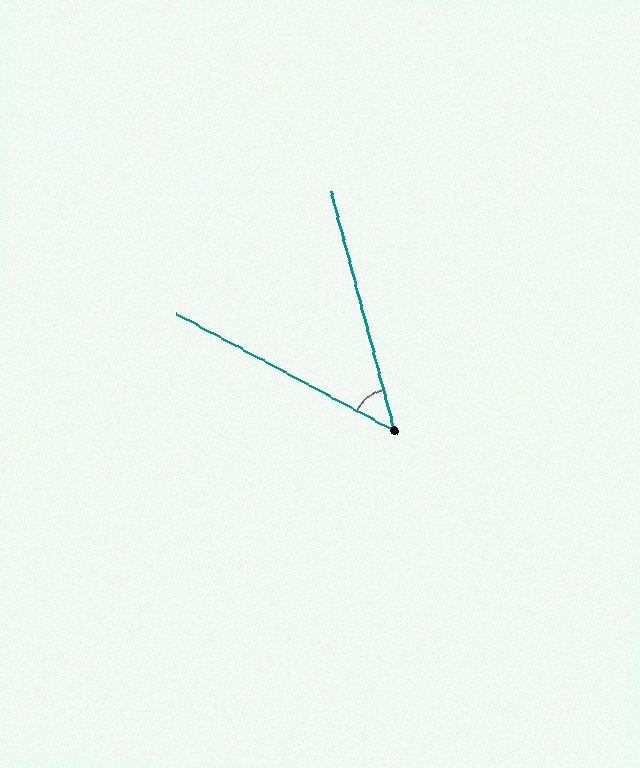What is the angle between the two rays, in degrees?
Approximately 47 degrees.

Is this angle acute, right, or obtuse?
It is acute.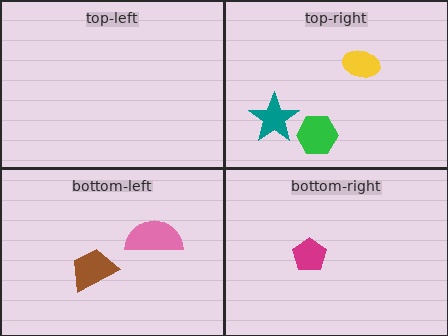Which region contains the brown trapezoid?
The bottom-left region.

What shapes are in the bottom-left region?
The pink semicircle, the brown trapezoid.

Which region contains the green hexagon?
The top-right region.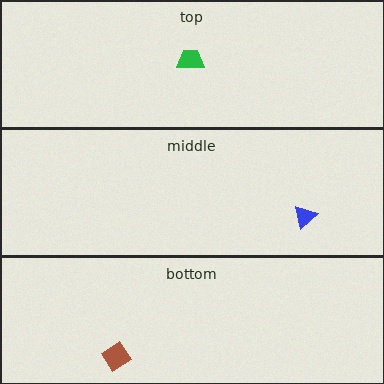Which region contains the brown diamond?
The bottom region.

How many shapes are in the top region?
1.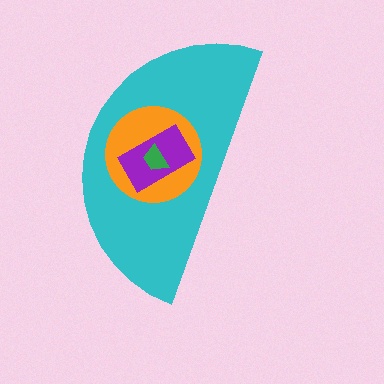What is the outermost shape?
The cyan semicircle.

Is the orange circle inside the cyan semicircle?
Yes.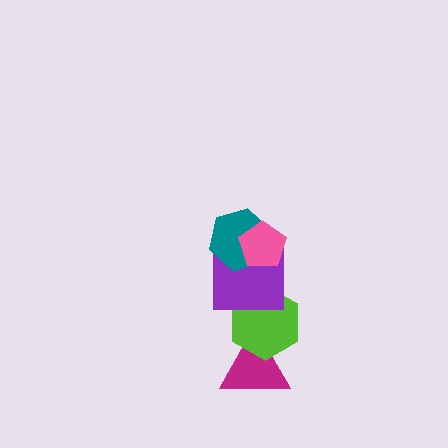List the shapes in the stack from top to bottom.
From top to bottom: the pink pentagon, the teal hexagon, the purple square, the lime hexagon, the magenta triangle.